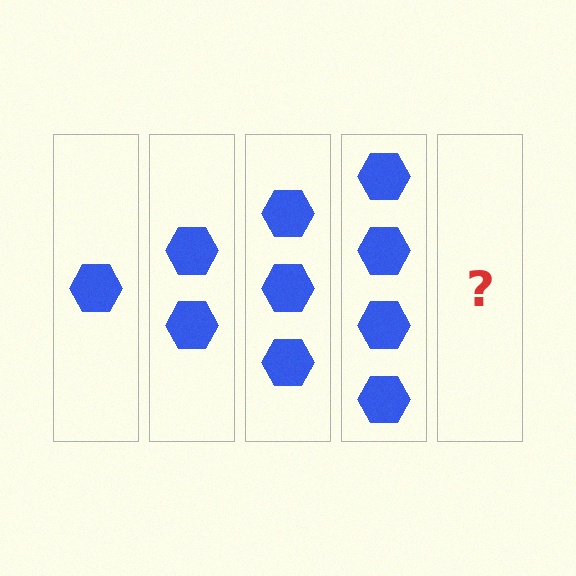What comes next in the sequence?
The next element should be 5 hexagons.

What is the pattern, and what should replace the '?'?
The pattern is that each step adds one more hexagon. The '?' should be 5 hexagons.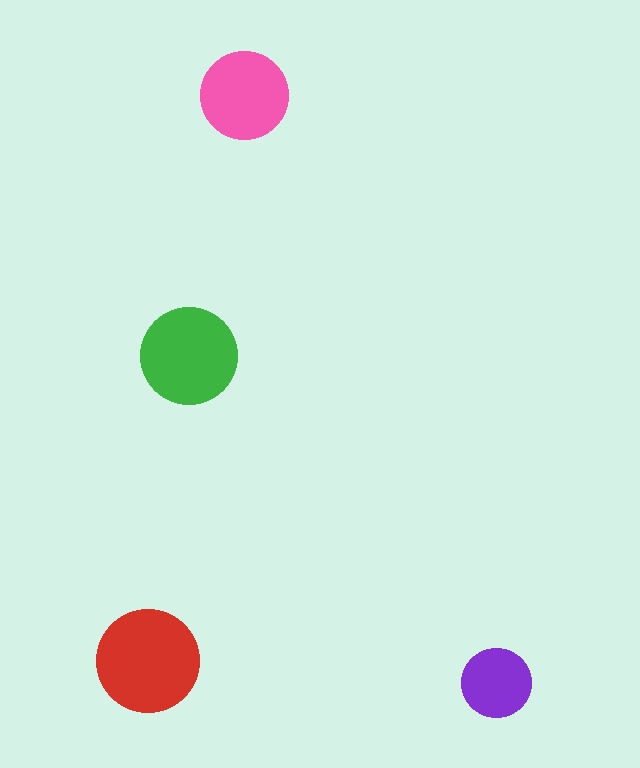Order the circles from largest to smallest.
the red one, the green one, the pink one, the purple one.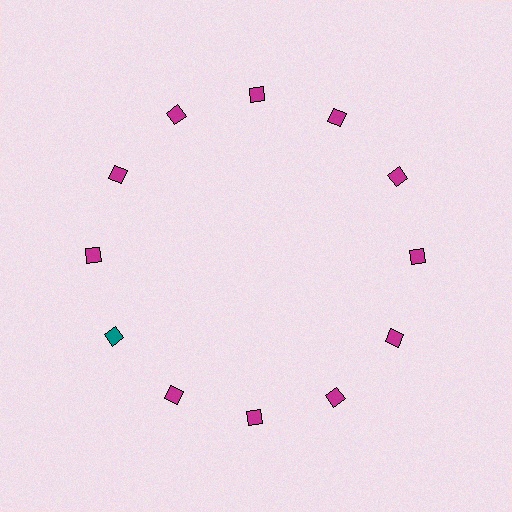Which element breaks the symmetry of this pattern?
The teal diamond at roughly the 8 o'clock position breaks the symmetry. All other shapes are magenta diamonds.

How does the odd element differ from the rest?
It has a different color: teal instead of magenta.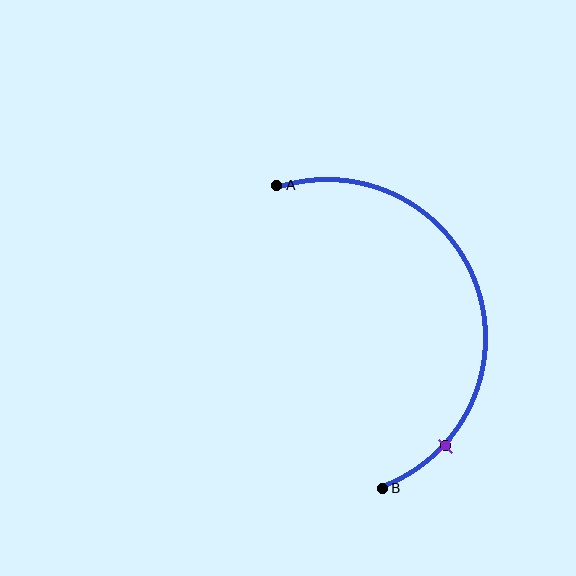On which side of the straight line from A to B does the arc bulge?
The arc bulges to the right of the straight line connecting A and B.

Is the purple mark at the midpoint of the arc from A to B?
No. The purple mark lies on the arc but is closer to endpoint B. The arc midpoint would be at the point on the curve equidistant along the arc from both A and B.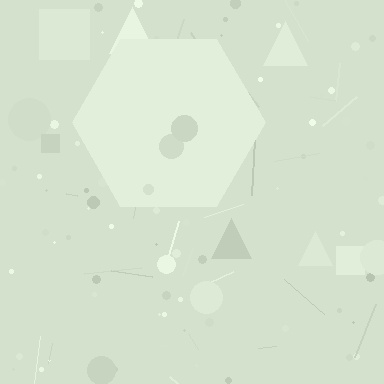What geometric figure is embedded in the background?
A hexagon is embedded in the background.